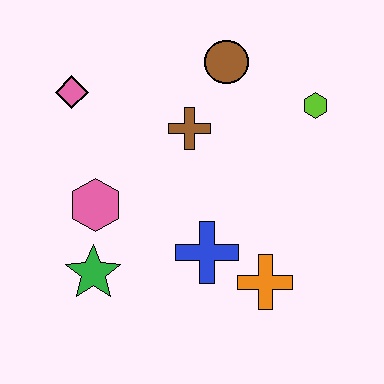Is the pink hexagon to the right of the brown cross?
No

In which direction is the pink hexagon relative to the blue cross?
The pink hexagon is to the left of the blue cross.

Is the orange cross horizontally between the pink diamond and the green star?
No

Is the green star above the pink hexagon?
No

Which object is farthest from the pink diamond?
The orange cross is farthest from the pink diamond.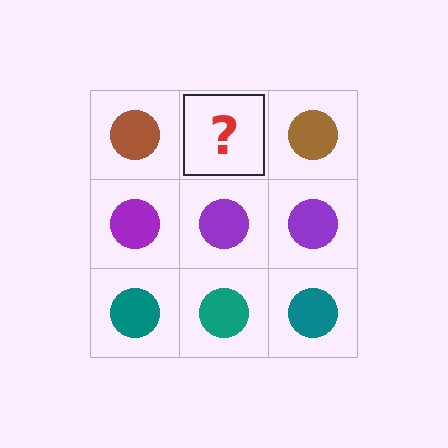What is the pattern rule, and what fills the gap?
The rule is that each row has a consistent color. The gap should be filled with a brown circle.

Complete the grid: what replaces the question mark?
The question mark should be replaced with a brown circle.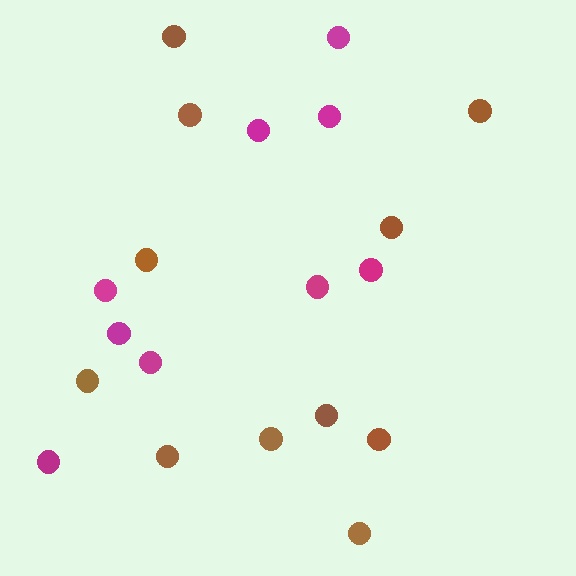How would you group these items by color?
There are 2 groups: one group of magenta circles (9) and one group of brown circles (11).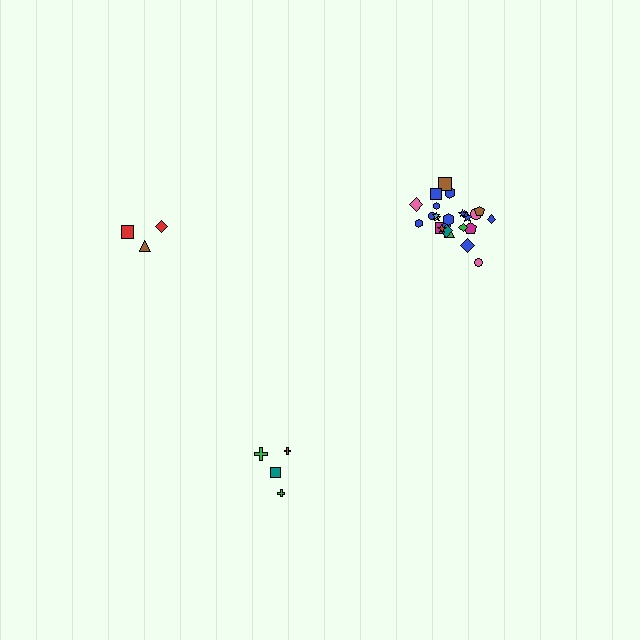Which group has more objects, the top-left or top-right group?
The top-right group.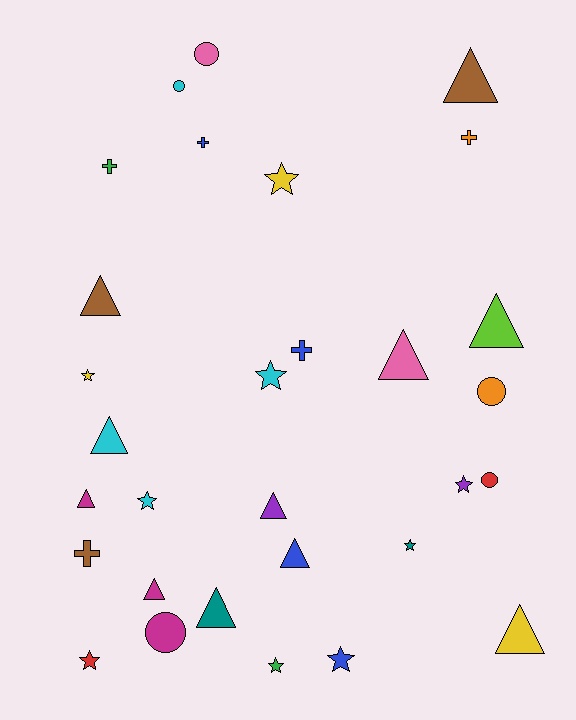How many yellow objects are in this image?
There are 3 yellow objects.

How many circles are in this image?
There are 5 circles.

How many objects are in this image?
There are 30 objects.